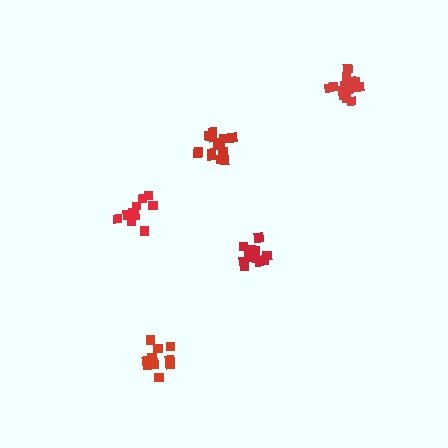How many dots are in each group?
Group 1: 14 dots, Group 2: 11 dots, Group 3: 16 dots, Group 4: 11 dots, Group 5: 17 dots (69 total).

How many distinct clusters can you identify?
There are 5 distinct clusters.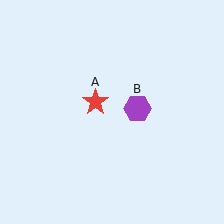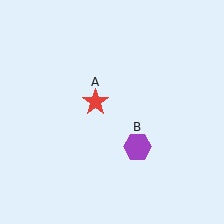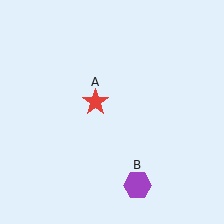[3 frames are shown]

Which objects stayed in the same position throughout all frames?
Red star (object A) remained stationary.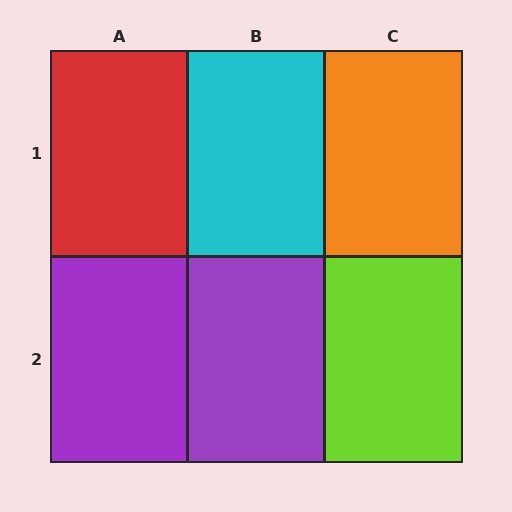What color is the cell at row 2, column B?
Purple.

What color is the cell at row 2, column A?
Purple.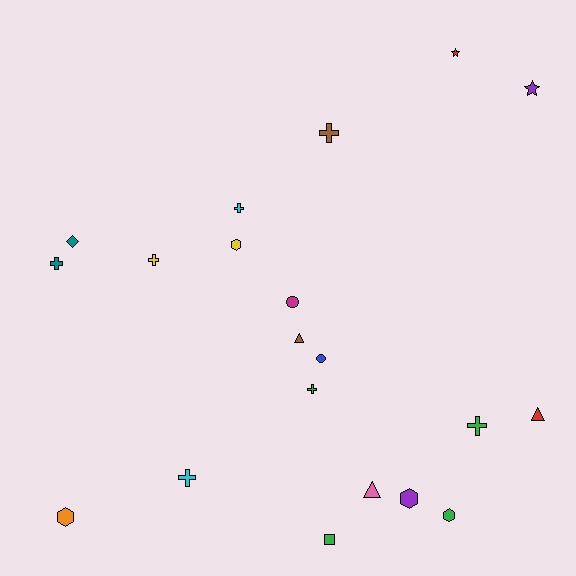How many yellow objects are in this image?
There are 2 yellow objects.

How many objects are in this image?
There are 20 objects.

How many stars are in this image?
There are 2 stars.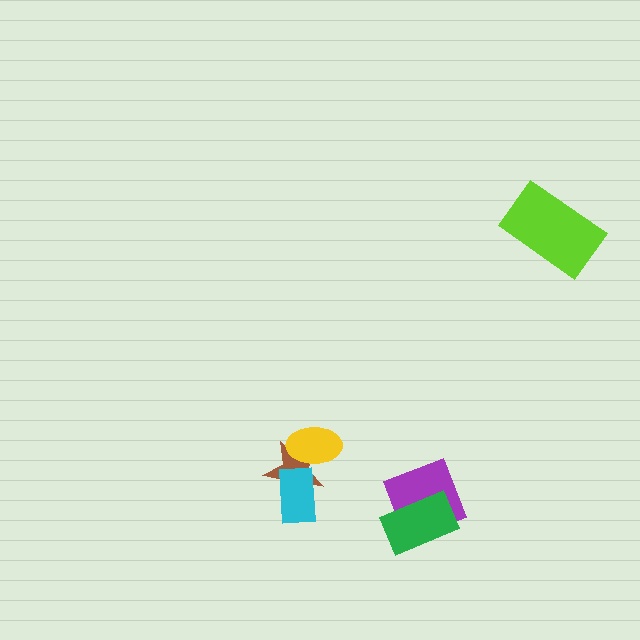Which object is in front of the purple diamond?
The green rectangle is in front of the purple diamond.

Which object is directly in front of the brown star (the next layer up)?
The cyan rectangle is directly in front of the brown star.